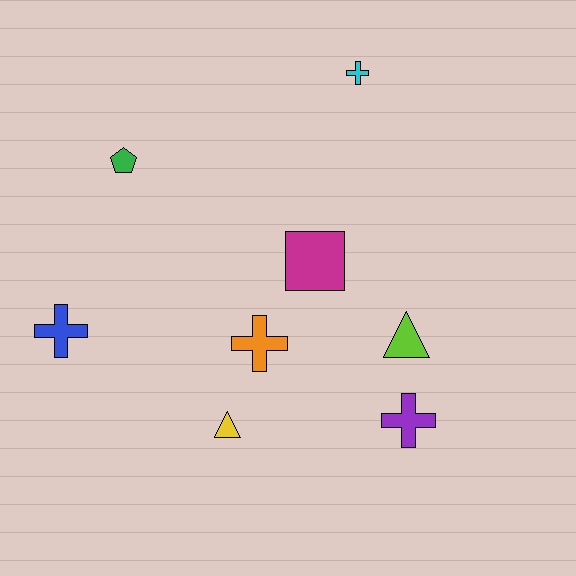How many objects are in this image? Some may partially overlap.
There are 8 objects.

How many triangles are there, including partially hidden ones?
There are 2 triangles.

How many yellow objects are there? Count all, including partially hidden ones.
There is 1 yellow object.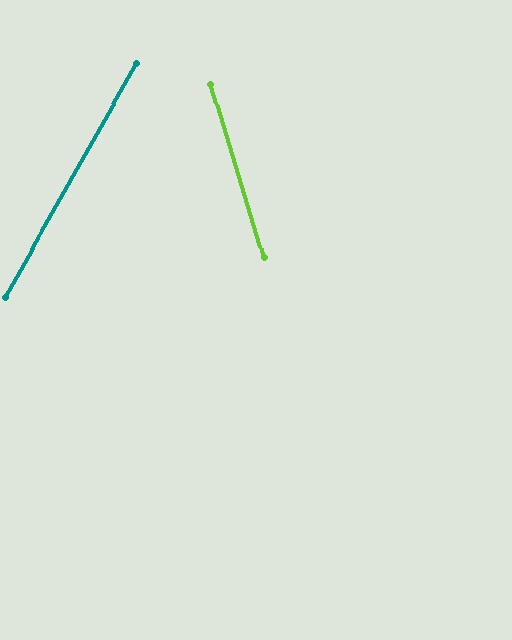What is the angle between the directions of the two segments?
Approximately 46 degrees.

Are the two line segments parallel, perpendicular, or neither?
Neither parallel nor perpendicular — they differ by about 46°.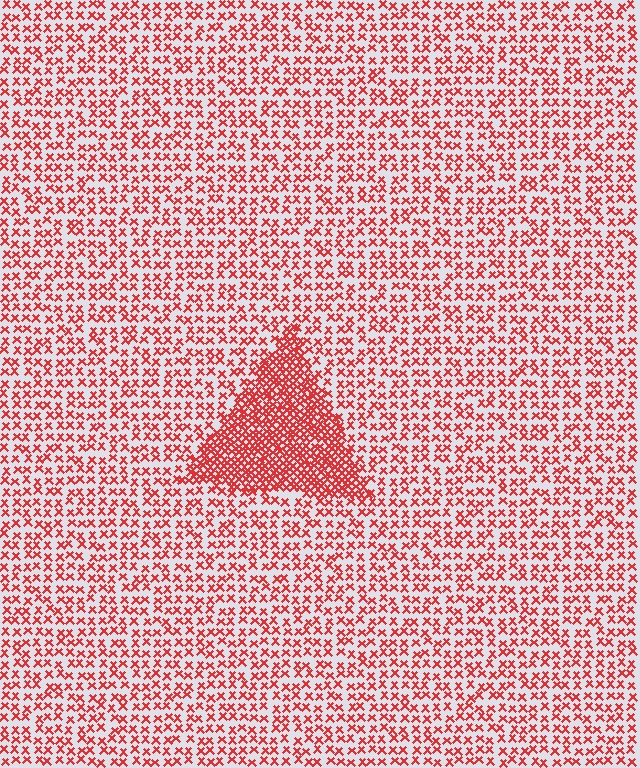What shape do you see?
I see a triangle.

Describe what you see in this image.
The image contains small red elements arranged at two different densities. A triangle-shaped region is visible where the elements are more densely packed than the surrounding area.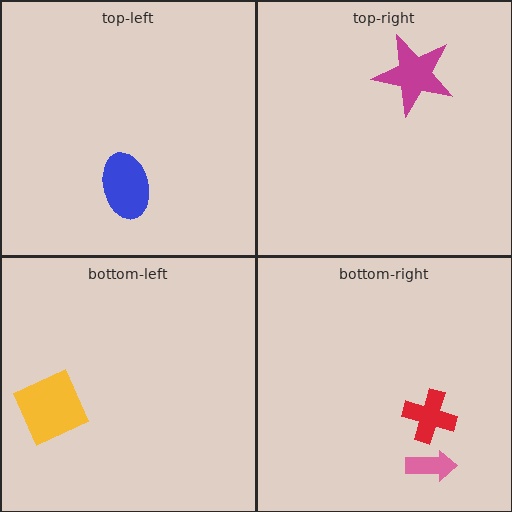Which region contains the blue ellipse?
The top-left region.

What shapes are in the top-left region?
The blue ellipse.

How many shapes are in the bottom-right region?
2.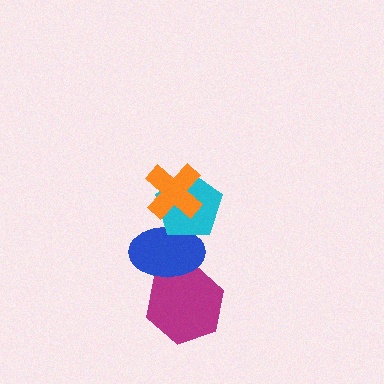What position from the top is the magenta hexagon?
The magenta hexagon is 4th from the top.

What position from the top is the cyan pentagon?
The cyan pentagon is 2nd from the top.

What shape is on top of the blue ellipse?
The cyan pentagon is on top of the blue ellipse.